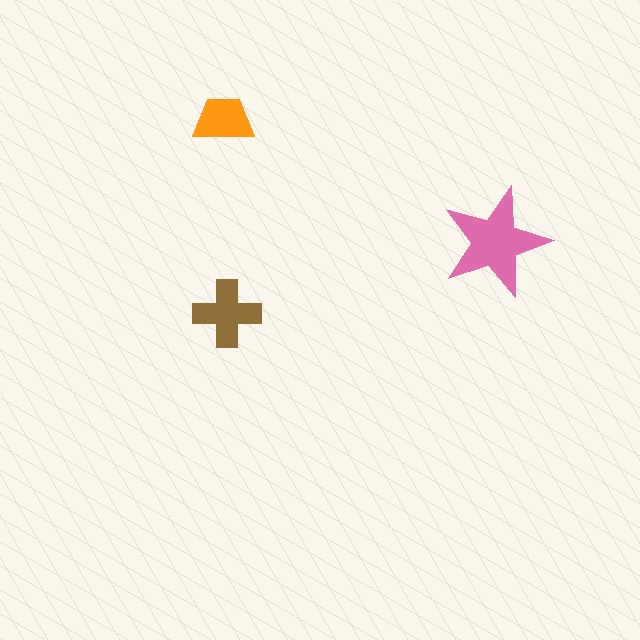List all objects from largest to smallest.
The pink star, the brown cross, the orange trapezoid.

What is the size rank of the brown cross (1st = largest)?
2nd.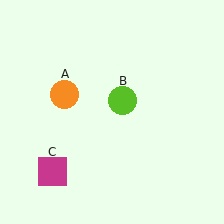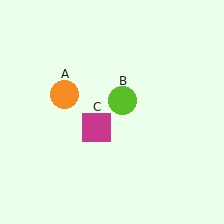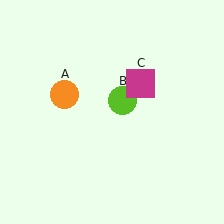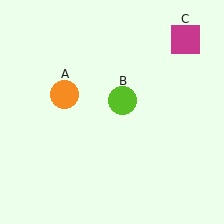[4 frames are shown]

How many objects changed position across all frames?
1 object changed position: magenta square (object C).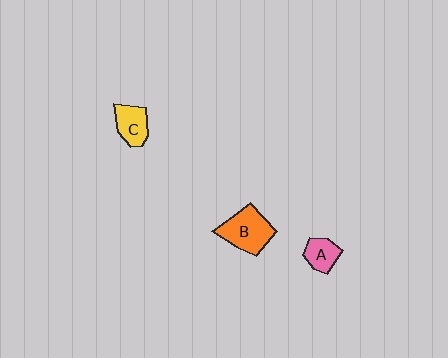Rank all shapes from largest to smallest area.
From largest to smallest: B (orange), C (yellow), A (pink).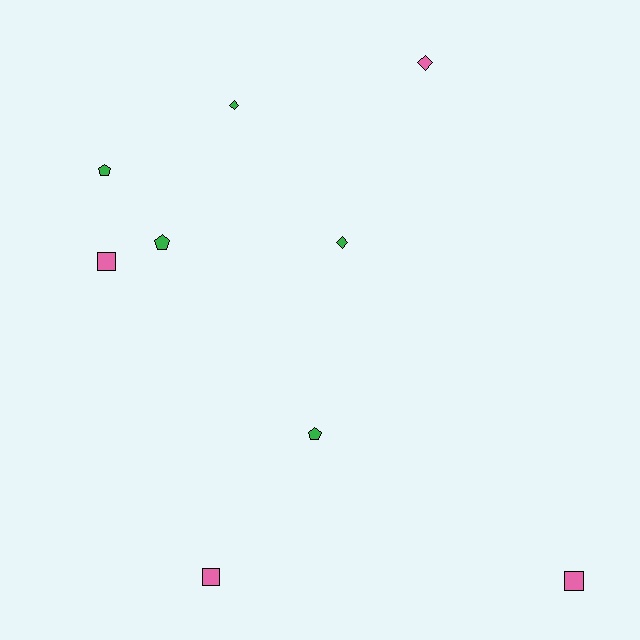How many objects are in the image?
There are 9 objects.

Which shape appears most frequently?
Pentagon, with 3 objects.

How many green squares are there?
There are no green squares.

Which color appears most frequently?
Green, with 5 objects.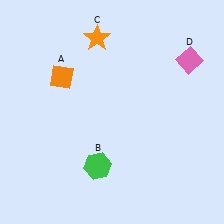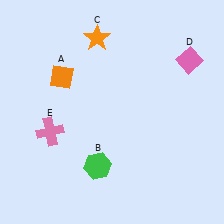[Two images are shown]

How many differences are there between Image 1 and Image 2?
There is 1 difference between the two images.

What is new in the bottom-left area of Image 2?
A pink cross (E) was added in the bottom-left area of Image 2.